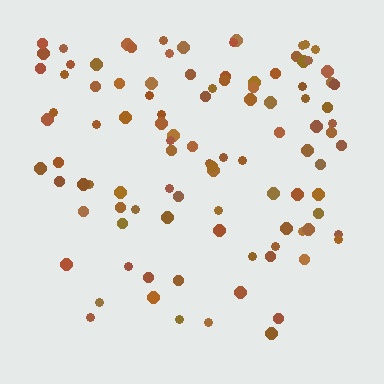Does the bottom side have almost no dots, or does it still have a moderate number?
Still a moderate number, just noticeably fewer than the top.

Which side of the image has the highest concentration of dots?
The top.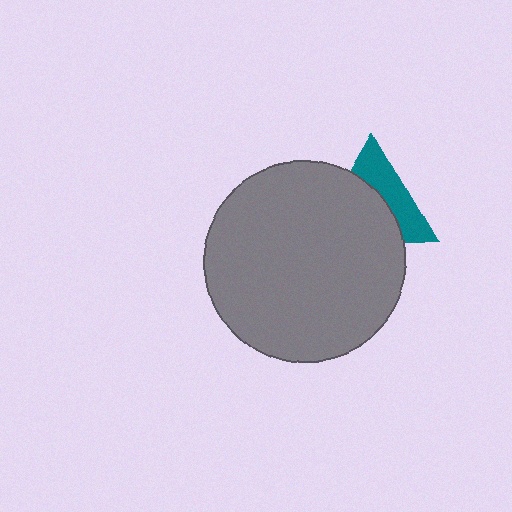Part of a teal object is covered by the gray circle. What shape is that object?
It is a triangle.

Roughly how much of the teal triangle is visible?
A small part of it is visible (roughly 43%).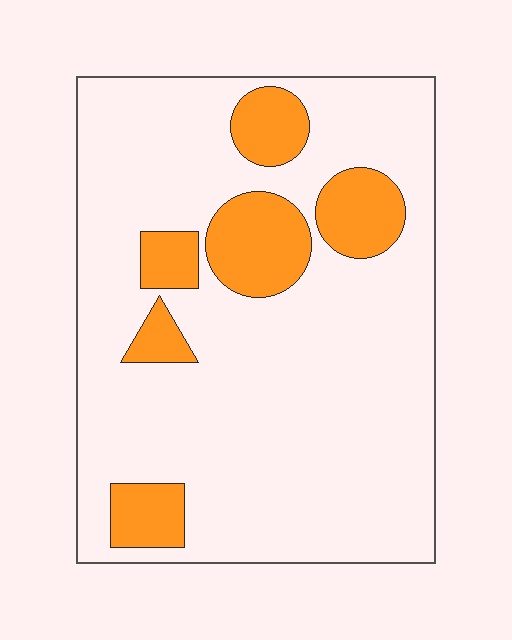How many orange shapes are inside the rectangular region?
6.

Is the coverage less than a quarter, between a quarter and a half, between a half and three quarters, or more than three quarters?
Less than a quarter.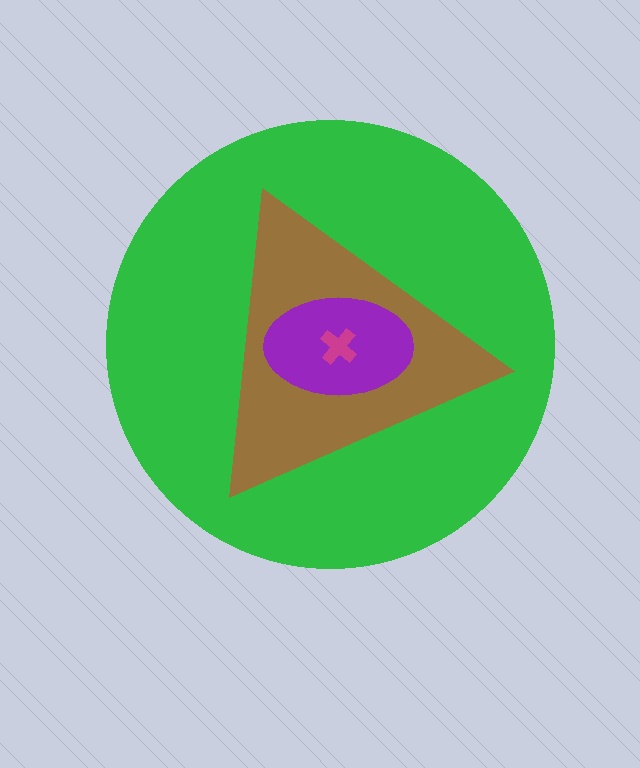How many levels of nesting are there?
4.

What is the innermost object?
The magenta cross.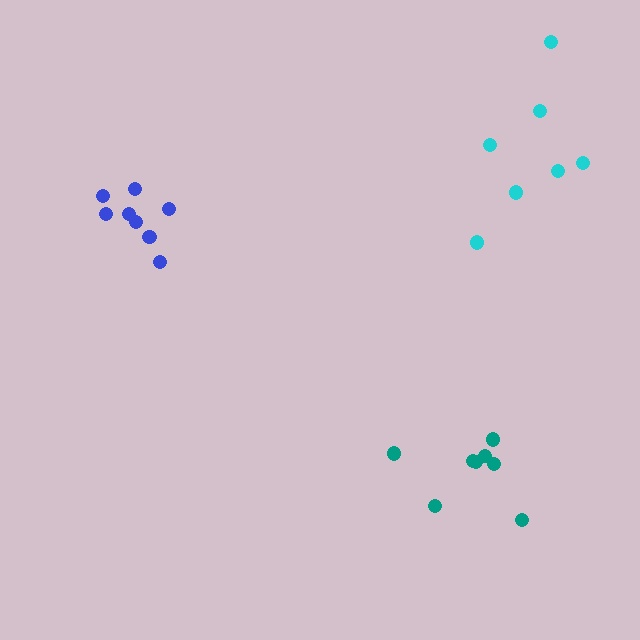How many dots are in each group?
Group 1: 8 dots, Group 2: 8 dots, Group 3: 7 dots (23 total).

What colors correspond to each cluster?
The clusters are colored: teal, blue, cyan.